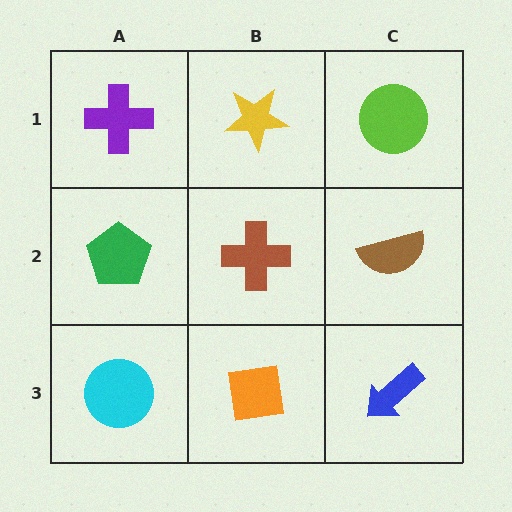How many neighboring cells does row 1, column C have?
2.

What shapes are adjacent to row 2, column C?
A lime circle (row 1, column C), a blue arrow (row 3, column C), a brown cross (row 2, column B).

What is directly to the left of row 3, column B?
A cyan circle.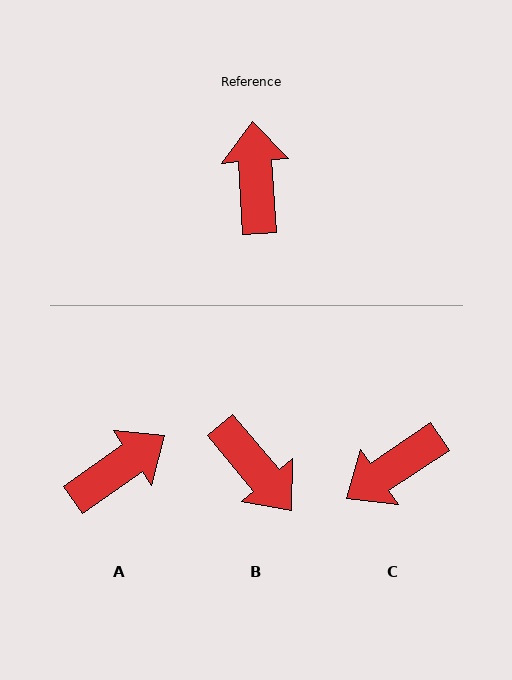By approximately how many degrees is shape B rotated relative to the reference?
Approximately 144 degrees clockwise.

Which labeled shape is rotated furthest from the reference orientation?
B, about 144 degrees away.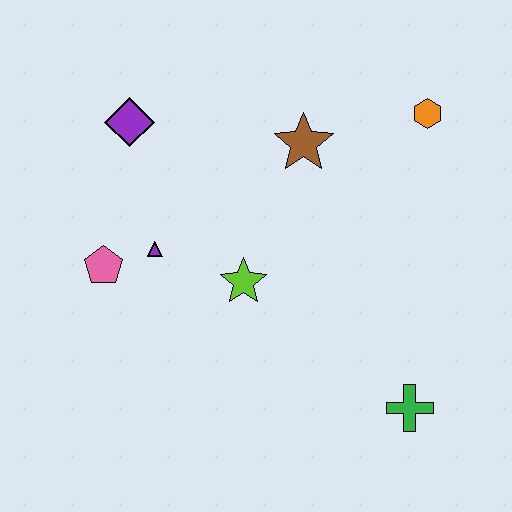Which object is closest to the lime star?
The purple triangle is closest to the lime star.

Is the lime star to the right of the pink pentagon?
Yes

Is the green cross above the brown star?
No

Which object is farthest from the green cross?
The purple diamond is farthest from the green cross.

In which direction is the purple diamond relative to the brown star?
The purple diamond is to the left of the brown star.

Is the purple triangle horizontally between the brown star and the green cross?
No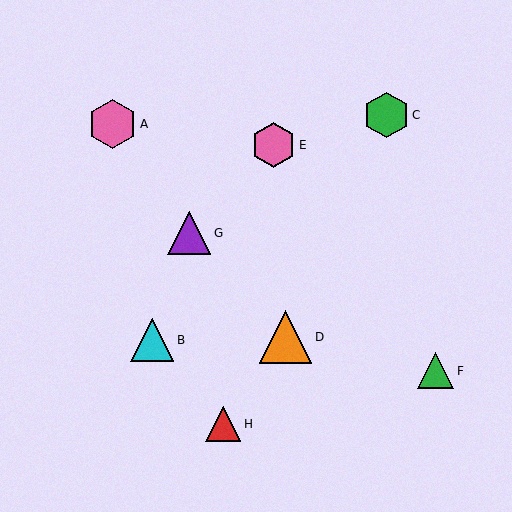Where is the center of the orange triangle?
The center of the orange triangle is at (285, 337).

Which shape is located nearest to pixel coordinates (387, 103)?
The green hexagon (labeled C) at (386, 115) is nearest to that location.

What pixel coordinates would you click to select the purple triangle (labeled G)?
Click at (189, 233) to select the purple triangle G.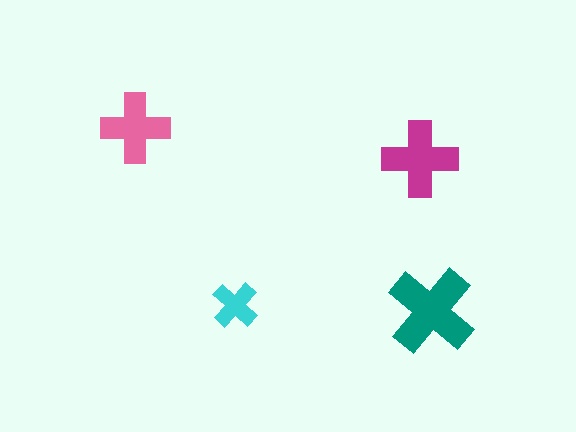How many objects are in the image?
There are 4 objects in the image.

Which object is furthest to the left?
The pink cross is leftmost.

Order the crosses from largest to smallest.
the teal one, the magenta one, the pink one, the cyan one.